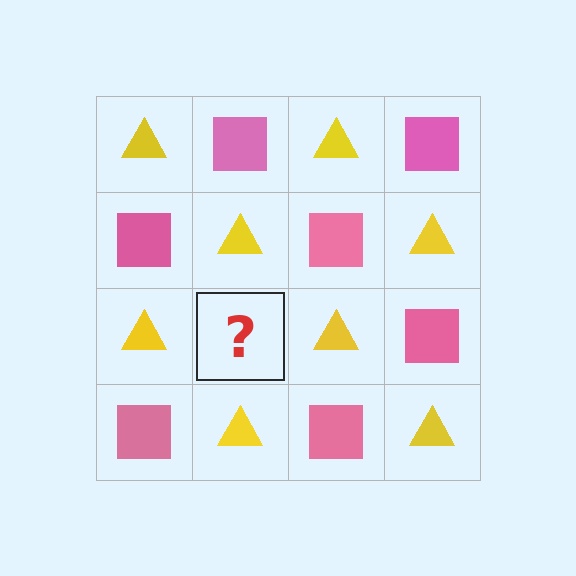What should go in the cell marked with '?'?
The missing cell should contain a pink square.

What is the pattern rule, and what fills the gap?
The rule is that it alternates yellow triangle and pink square in a checkerboard pattern. The gap should be filled with a pink square.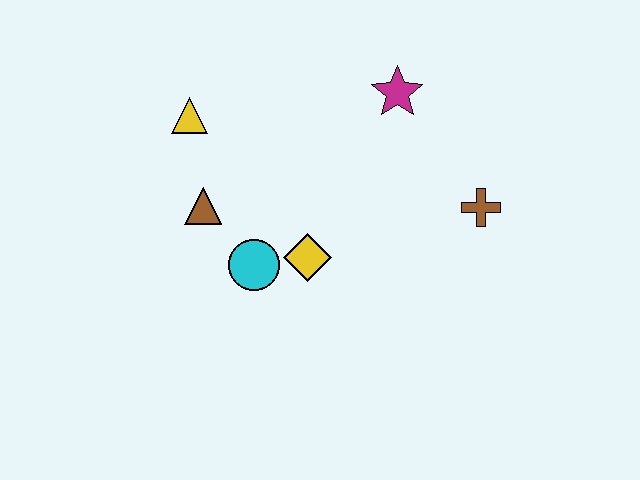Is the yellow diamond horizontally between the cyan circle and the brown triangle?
No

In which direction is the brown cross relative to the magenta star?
The brown cross is below the magenta star.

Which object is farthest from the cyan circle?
The brown cross is farthest from the cyan circle.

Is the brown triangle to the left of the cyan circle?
Yes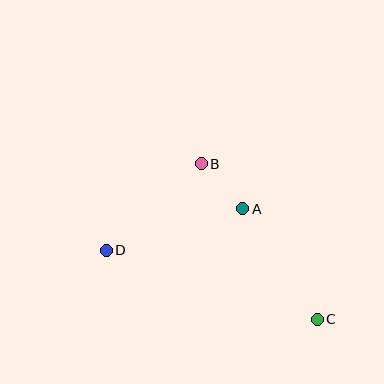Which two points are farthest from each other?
Points C and D are farthest from each other.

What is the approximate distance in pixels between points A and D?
The distance between A and D is approximately 142 pixels.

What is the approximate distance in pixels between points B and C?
The distance between B and C is approximately 194 pixels.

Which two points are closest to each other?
Points A and B are closest to each other.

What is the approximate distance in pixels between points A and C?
The distance between A and C is approximately 133 pixels.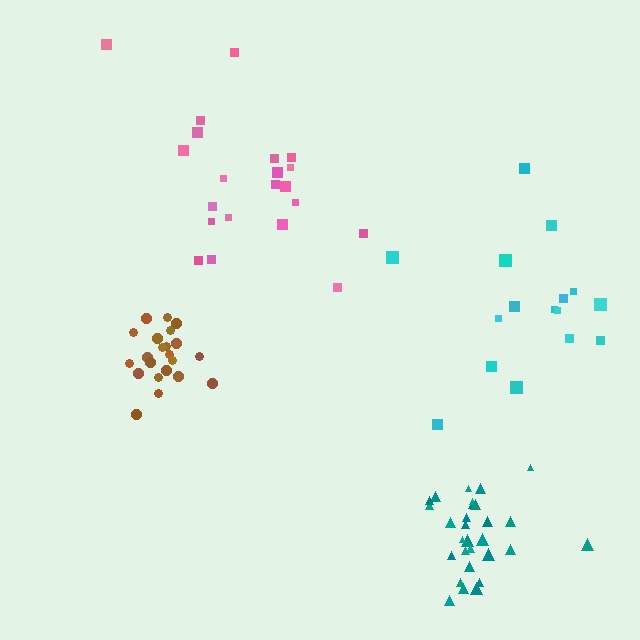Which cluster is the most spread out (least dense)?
Cyan.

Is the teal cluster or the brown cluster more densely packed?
Brown.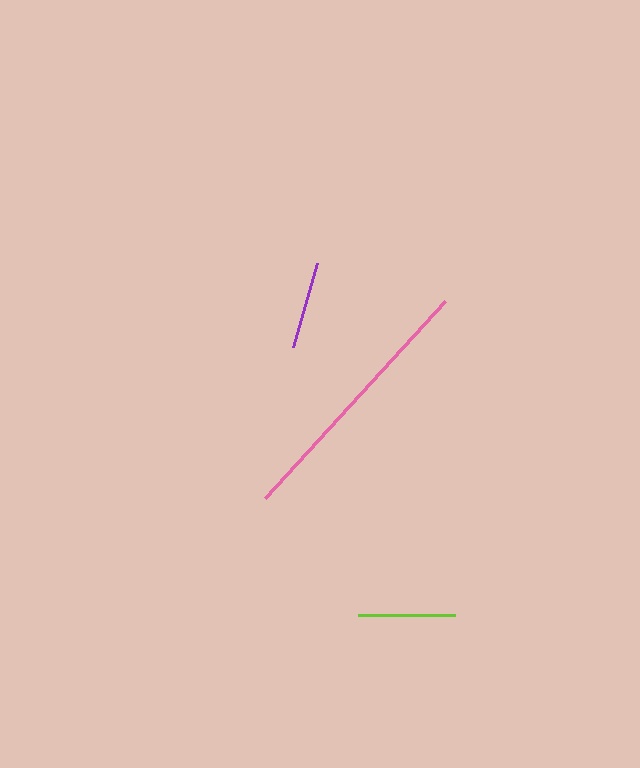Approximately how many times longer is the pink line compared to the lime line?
The pink line is approximately 2.8 times the length of the lime line.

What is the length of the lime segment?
The lime segment is approximately 97 pixels long.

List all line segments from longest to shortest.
From longest to shortest: pink, lime, purple.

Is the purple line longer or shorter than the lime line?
The lime line is longer than the purple line.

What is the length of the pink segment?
The pink segment is approximately 267 pixels long.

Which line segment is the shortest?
The purple line is the shortest at approximately 88 pixels.